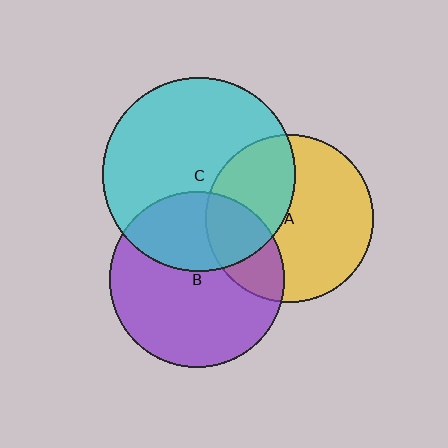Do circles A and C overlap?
Yes.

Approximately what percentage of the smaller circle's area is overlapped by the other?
Approximately 40%.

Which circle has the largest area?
Circle C (cyan).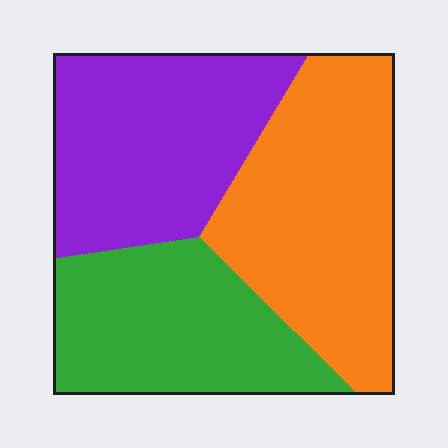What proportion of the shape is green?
Green takes up between a quarter and a half of the shape.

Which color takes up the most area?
Orange, at roughly 40%.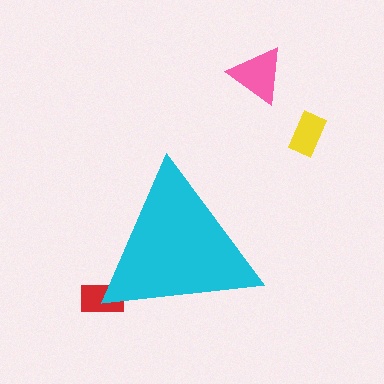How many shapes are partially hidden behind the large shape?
1 shape is partially hidden.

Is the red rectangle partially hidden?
Yes, the red rectangle is partially hidden behind the cyan triangle.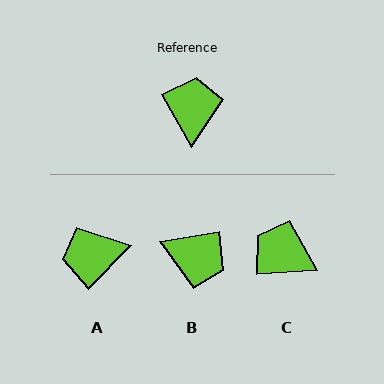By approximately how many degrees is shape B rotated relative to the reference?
Approximately 110 degrees clockwise.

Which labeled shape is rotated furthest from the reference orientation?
B, about 110 degrees away.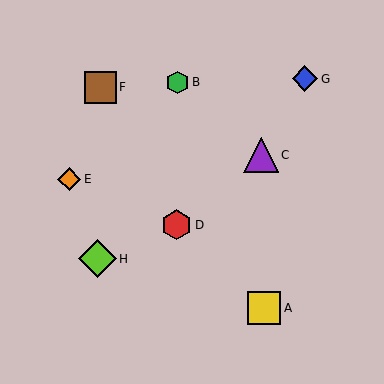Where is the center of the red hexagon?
The center of the red hexagon is at (177, 225).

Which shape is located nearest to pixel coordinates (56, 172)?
The orange diamond (labeled E) at (69, 179) is nearest to that location.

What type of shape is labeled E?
Shape E is an orange diamond.